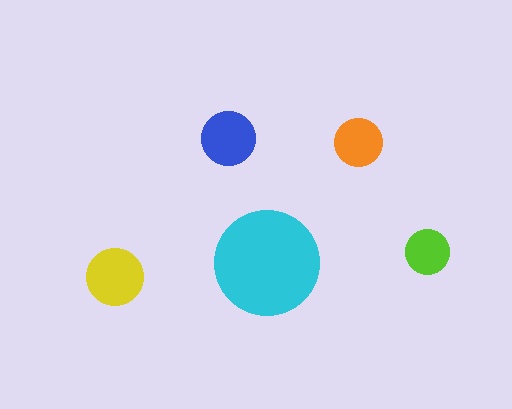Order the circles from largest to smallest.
the cyan one, the yellow one, the blue one, the orange one, the lime one.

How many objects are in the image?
There are 5 objects in the image.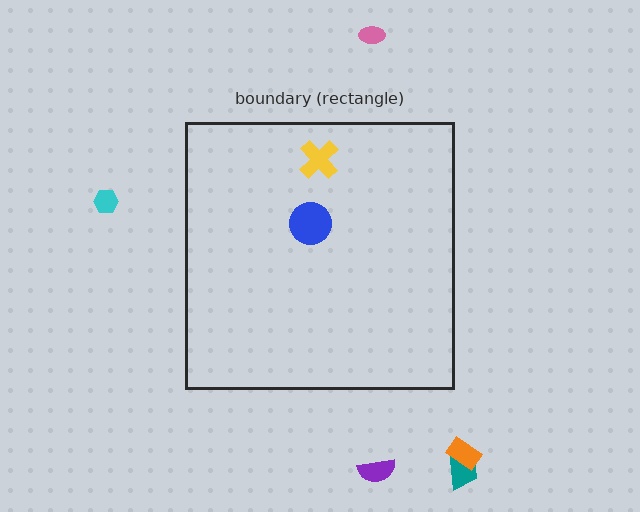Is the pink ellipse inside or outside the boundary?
Outside.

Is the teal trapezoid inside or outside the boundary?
Outside.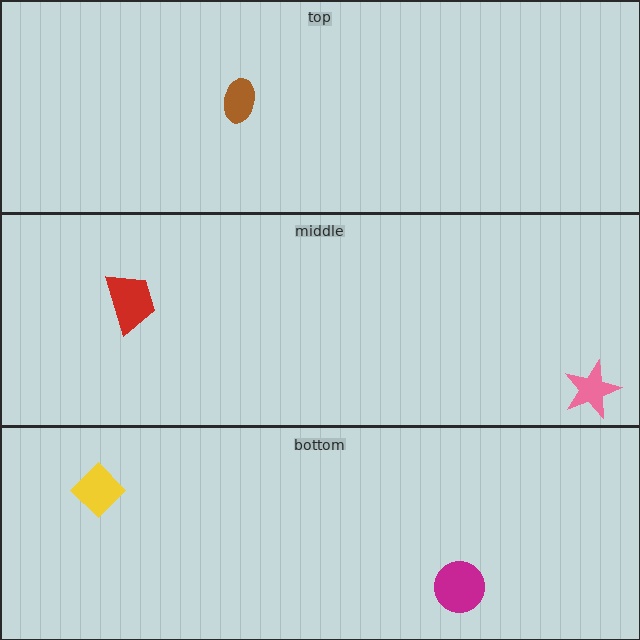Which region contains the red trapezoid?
The middle region.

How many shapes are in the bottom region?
2.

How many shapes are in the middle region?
2.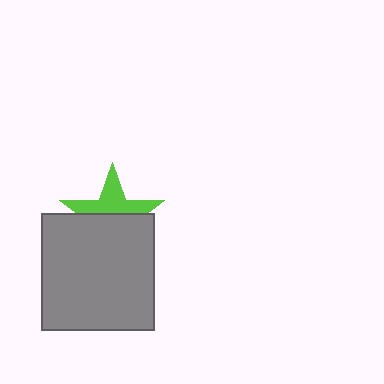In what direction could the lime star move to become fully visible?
The lime star could move up. That would shift it out from behind the gray rectangle entirely.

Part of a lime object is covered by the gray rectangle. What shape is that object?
It is a star.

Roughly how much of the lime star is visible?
About half of it is visible (roughly 47%).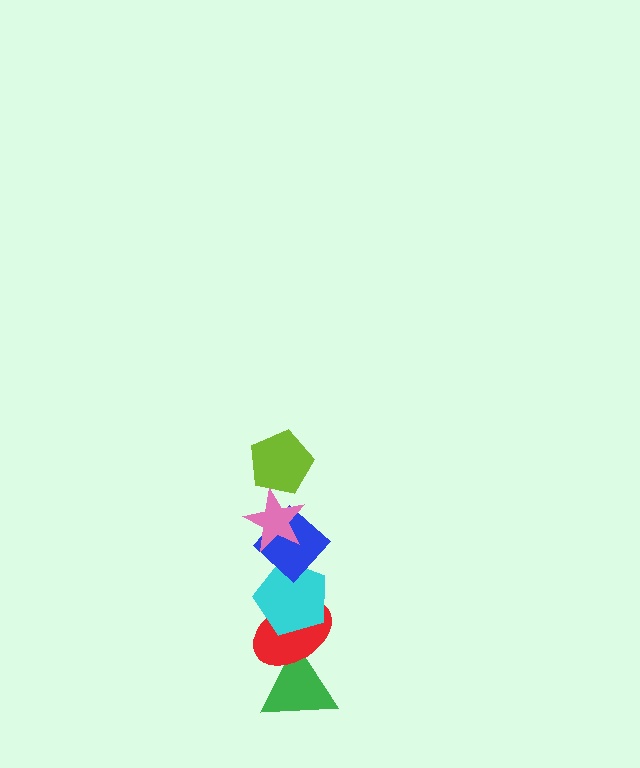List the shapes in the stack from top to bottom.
From top to bottom: the lime pentagon, the pink star, the blue diamond, the cyan pentagon, the red ellipse, the green triangle.